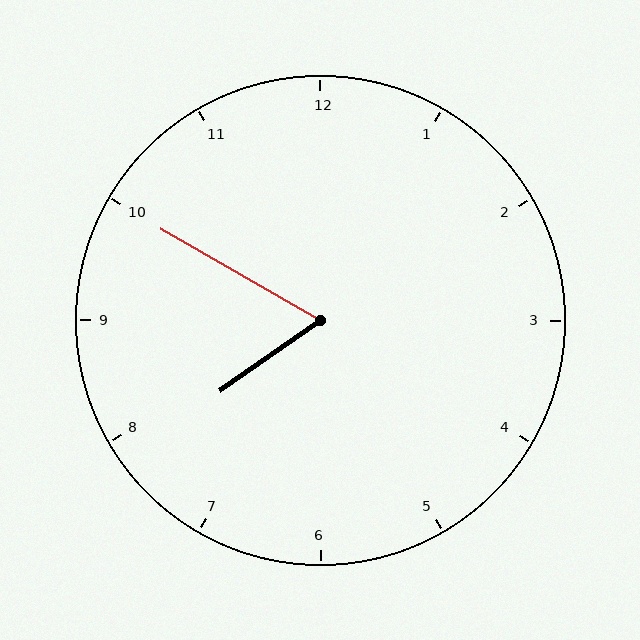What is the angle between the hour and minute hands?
Approximately 65 degrees.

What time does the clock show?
7:50.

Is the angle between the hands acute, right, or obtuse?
It is acute.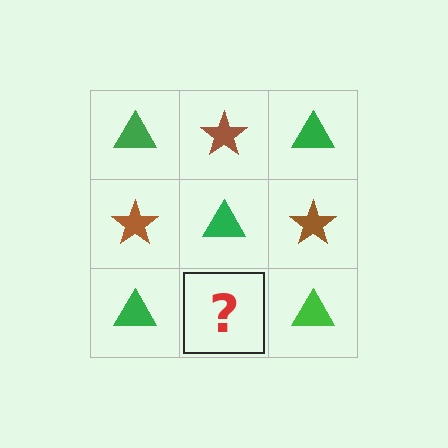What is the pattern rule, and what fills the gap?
The rule is that it alternates green triangle and brown star in a checkerboard pattern. The gap should be filled with a brown star.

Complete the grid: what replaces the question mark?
The question mark should be replaced with a brown star.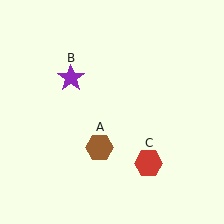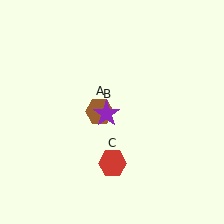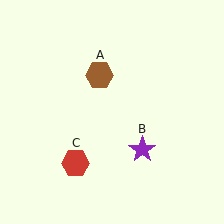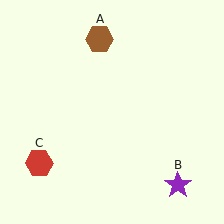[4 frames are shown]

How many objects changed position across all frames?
3 objects changed position: brown hexagon (object A), purple star (object B), red hexagon (object C).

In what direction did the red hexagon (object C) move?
The red hexagon (object C) moved left.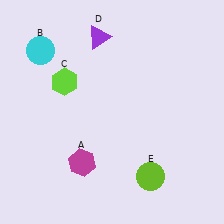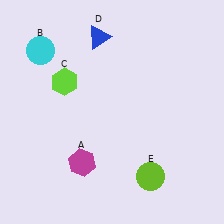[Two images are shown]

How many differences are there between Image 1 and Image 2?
There is 1 difference between the two images.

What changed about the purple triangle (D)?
In Image 1, D is purple. In Image 2, it changed to blue.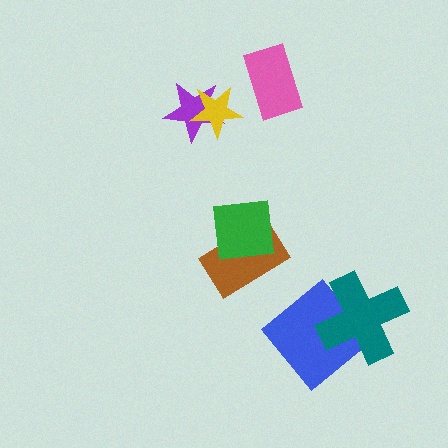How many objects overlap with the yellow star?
1 object overlaps with the yellow star.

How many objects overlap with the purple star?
1 object overlaps with the purple star.